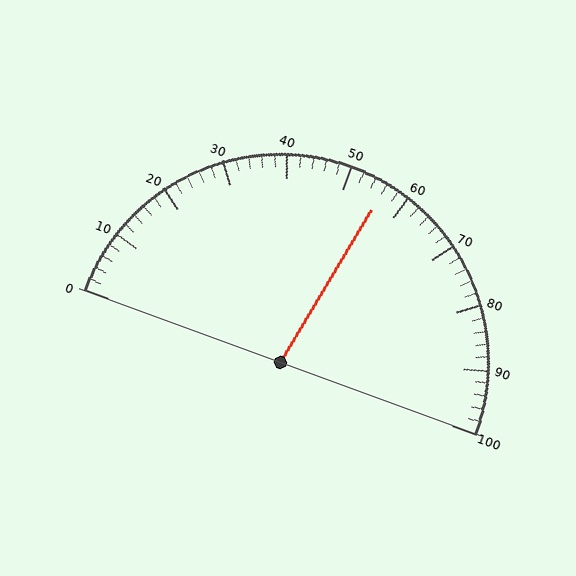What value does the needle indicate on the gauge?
The needle indicates approximately 56.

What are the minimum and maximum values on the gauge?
The gauge ranges from 0 to 100.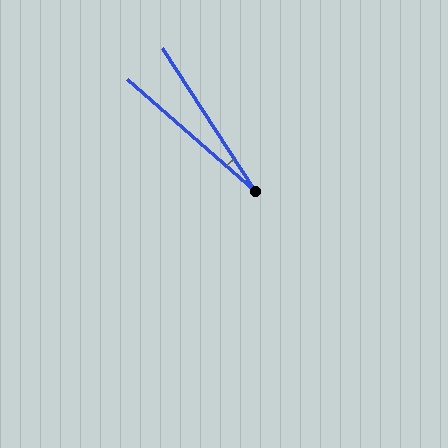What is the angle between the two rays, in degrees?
Approximately 16 degrees.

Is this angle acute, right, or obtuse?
It is acute.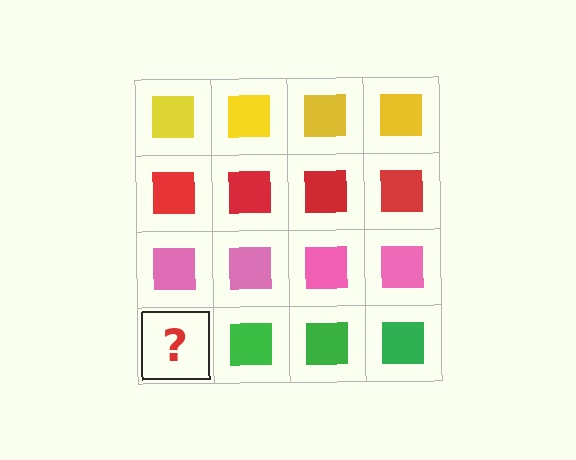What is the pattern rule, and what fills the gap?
The rule is that each row has a consistent color. The gap should be filled with a green square.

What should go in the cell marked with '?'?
The missing cell should contain a green square.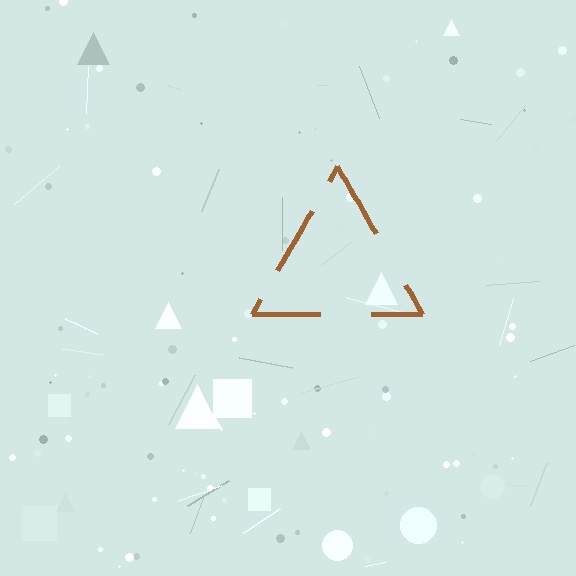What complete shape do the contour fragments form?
The contour fragments form a triangle.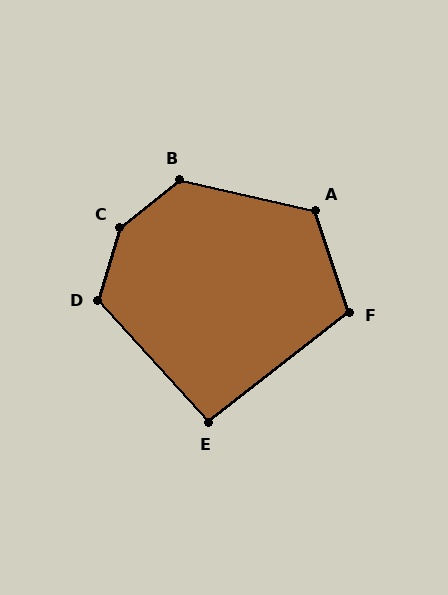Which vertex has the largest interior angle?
C, at approximately 145 degrees.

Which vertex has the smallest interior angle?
E, at approximately 94 degrees.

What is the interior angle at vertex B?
Approximately 129 degrees (obtuse).